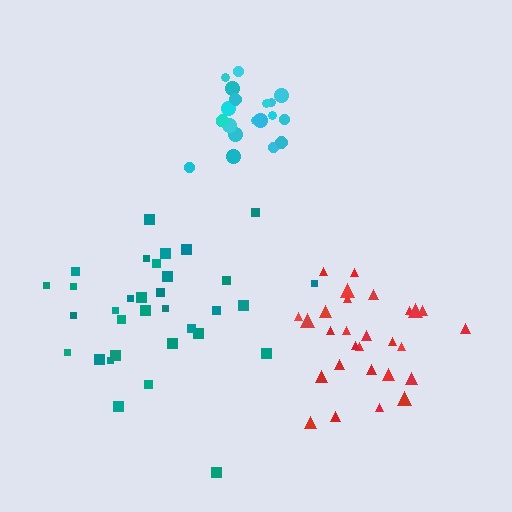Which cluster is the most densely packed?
Cyan.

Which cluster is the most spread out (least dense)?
Teal.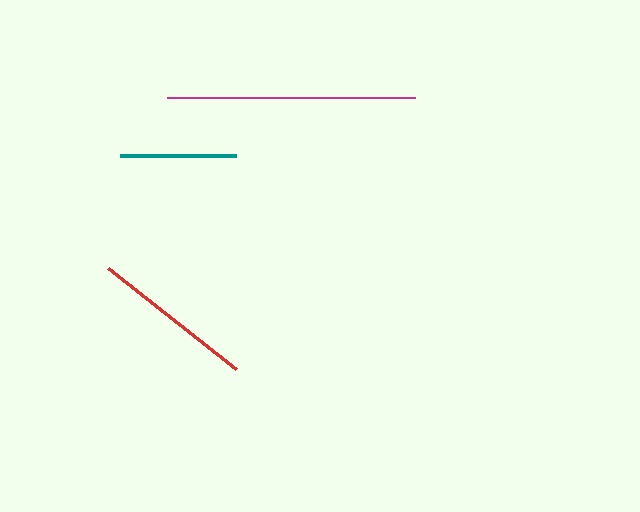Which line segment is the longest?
The magenta line is the longest at approximately 248 pixels.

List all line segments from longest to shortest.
From longest to shortest: magenta, red, teal.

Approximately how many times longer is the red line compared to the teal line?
The red line is approximately 1.4 times the length of the teal line.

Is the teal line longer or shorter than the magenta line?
The magenta line is longer than the teal line.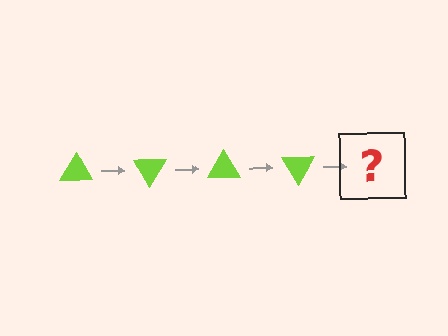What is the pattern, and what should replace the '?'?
The pattern is that the triangle rotates 60 degrees each step. The '?' should be a lime triangle rotated 240 degrees.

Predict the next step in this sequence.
The next step is a lime triangle rotated 240 degrees.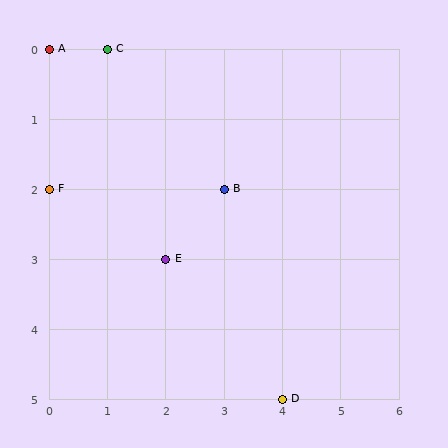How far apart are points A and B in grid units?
Points A and B are 3 columns and 2 rows apart (about 3.6 grid units diagonally).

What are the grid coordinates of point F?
Point F is at grid coordinates (0, 2).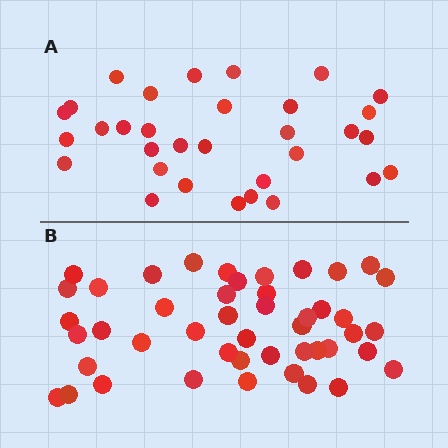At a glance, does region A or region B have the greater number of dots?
Region B (the bottom region) has more dots.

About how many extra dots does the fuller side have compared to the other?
Region B has approximately 15 more dots than region A.